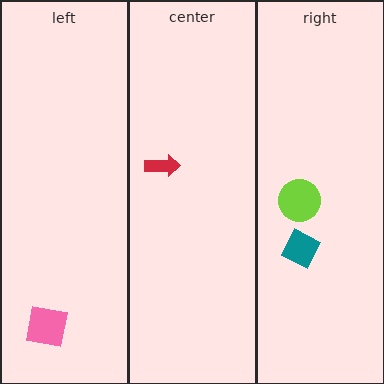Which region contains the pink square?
The left region.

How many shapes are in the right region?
2.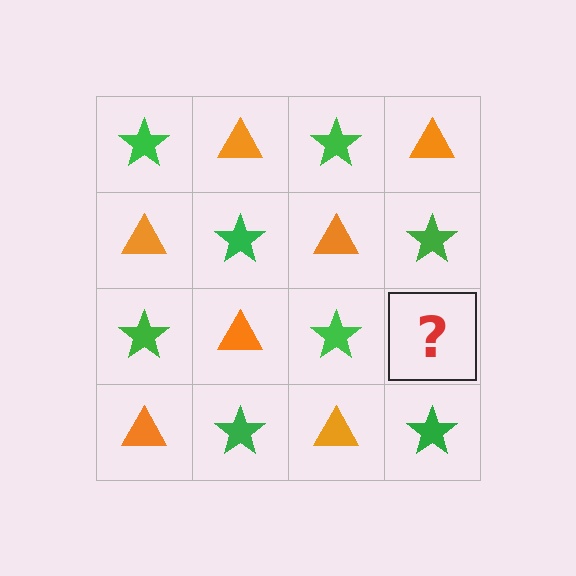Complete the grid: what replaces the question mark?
The question mark should be replaced with an orange triangle.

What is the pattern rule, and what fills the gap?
The rule is that it alternates green star and orange triangle in a checkerboard pattern. The gap should be filled with an orange triangle.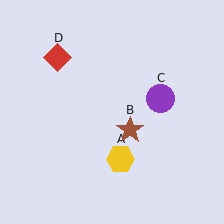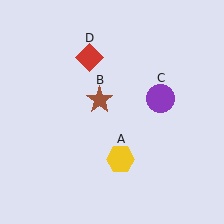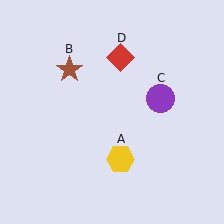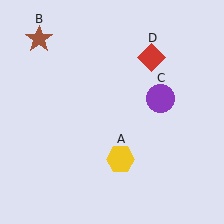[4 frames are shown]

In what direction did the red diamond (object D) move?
The red diamond (object D) moved right.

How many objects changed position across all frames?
2 objects changed position: brown star (object B), red diamond (object D).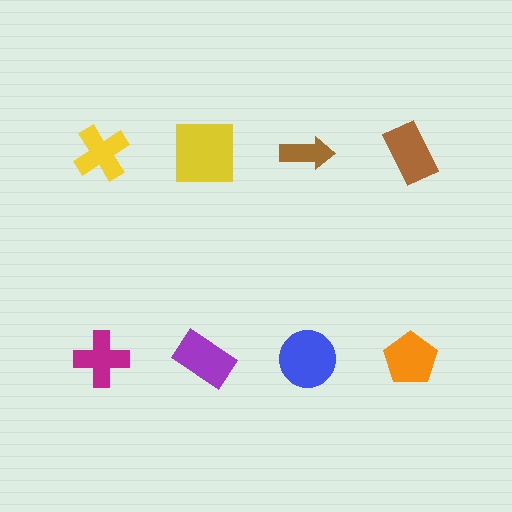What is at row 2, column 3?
A blue circle.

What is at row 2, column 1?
A magenta cross.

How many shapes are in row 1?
4 shapes.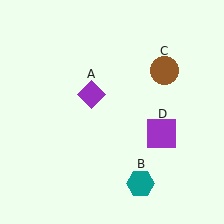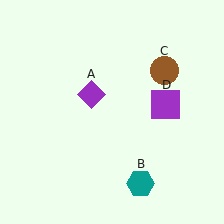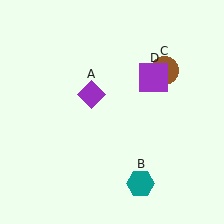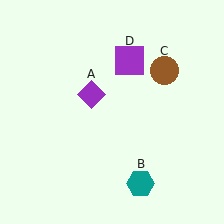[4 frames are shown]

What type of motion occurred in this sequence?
The purple square (object D) rotated counterclockwise around the center of the scene.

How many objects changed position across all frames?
1 object changed position: purple square (object D).